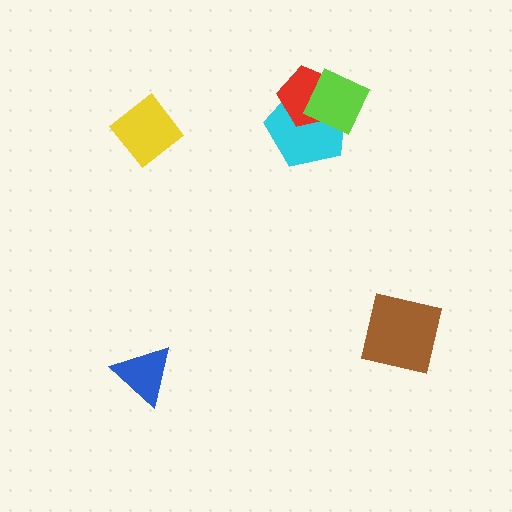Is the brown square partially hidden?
No, no other shape covers it.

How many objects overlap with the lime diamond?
2 objects overlap with the lime diamond.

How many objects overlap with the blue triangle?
0 objects overlap with the blue triangle.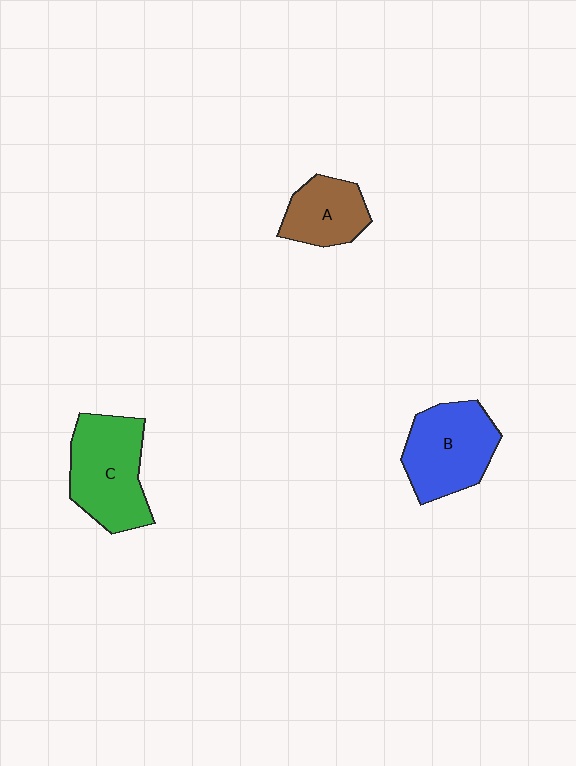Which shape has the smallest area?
Shape A (brown).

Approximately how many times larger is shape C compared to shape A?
Approximately 1.6 times.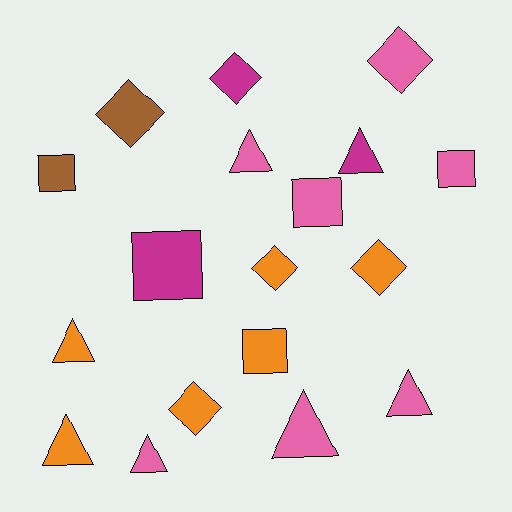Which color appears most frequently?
Pink, with 7 objects.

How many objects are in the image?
There are 18 objects.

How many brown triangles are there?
There are no brown triangles.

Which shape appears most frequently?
Triangle, with 7 objects.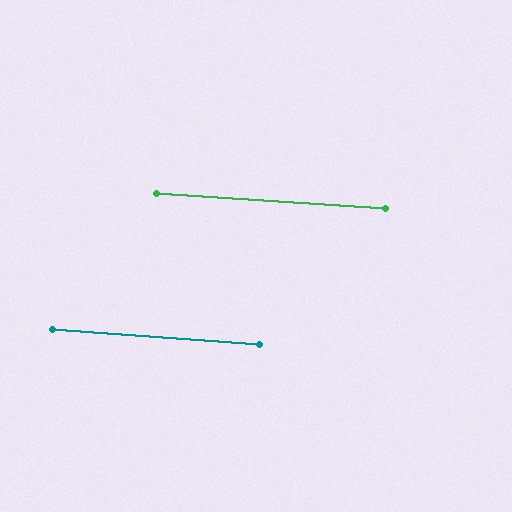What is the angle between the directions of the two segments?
Approximately 1 degree.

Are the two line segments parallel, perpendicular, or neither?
Parallel — their directions differ by only 0.7°.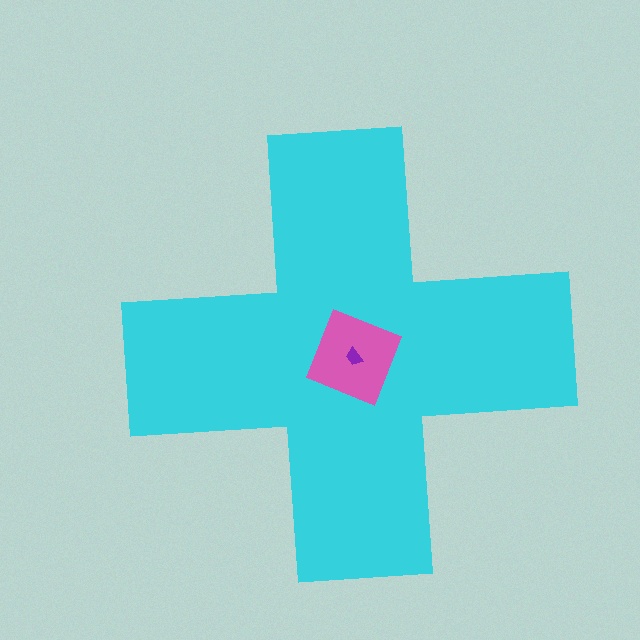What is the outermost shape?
The cyan cross.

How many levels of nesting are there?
3.